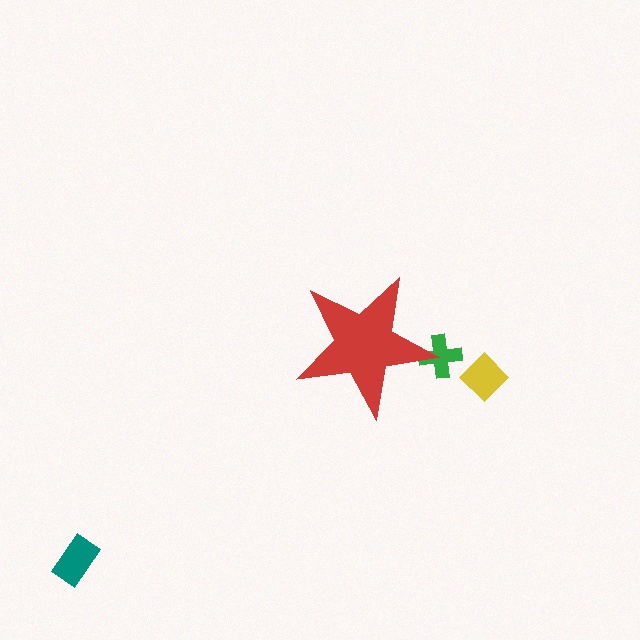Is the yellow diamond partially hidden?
No, the yellow diamond is fully visible.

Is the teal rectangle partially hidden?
No, the teal rectangle is fully visible.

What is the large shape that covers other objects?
A red star.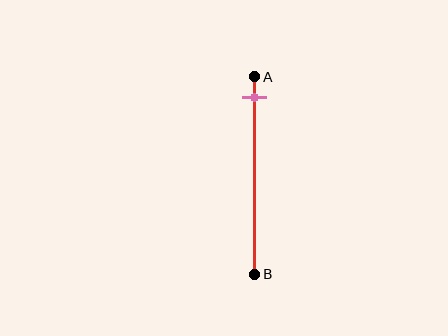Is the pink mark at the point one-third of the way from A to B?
No, the mark is at about 10% from A, not at the 33% one-third point.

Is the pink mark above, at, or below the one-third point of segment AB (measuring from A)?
The pink mark is above the one-third point of segment AB.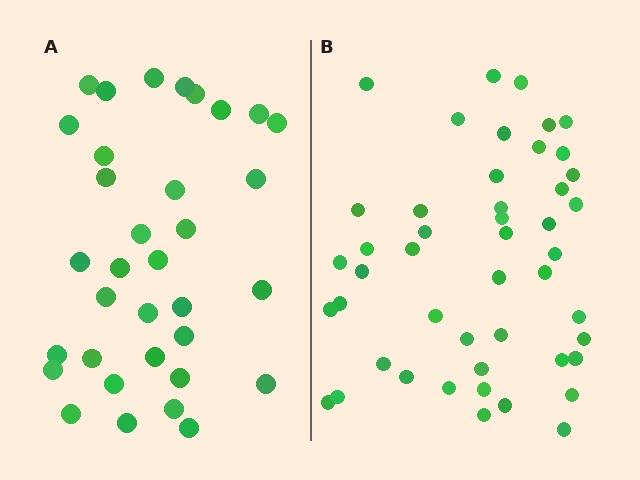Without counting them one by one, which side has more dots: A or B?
Region B (the right region) has more dots.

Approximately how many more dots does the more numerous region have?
Region B has approximately 15 more dots than region A.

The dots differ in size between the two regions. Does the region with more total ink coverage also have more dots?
No. Region A has more total ink coverage because its dots are larger, but region B actually contains more individual dots. Total area can be misleading — the number of items is what matters here.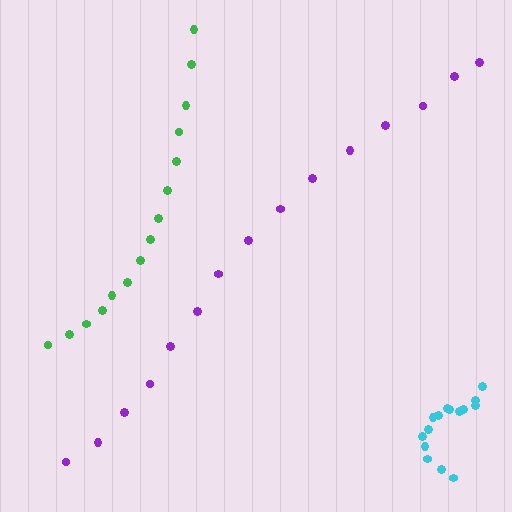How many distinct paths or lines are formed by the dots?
There are 3 distinct paths.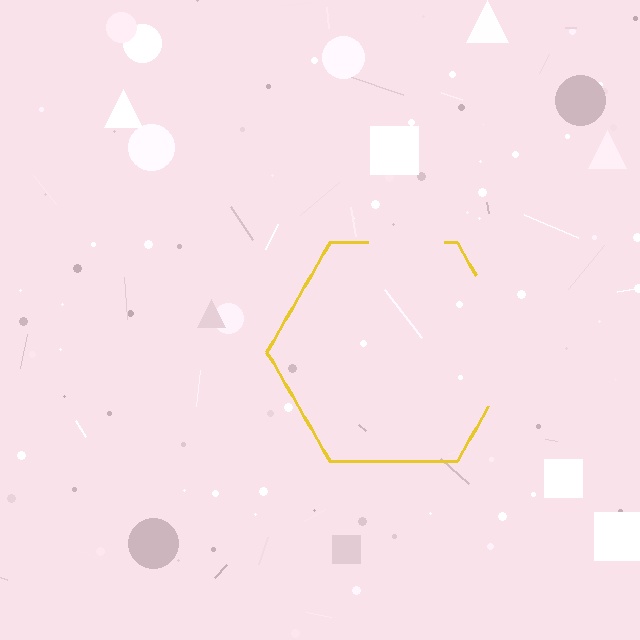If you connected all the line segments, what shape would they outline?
They would outline a hexagon.